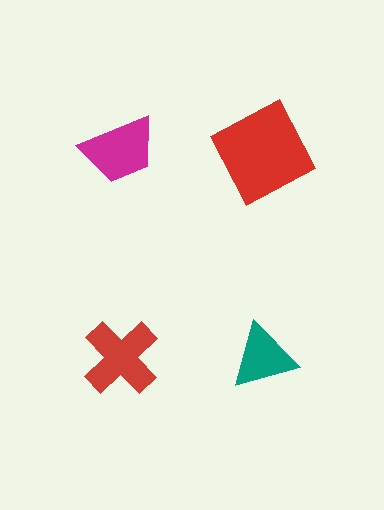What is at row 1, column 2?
A red square.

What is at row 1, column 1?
A magenta trapezoid.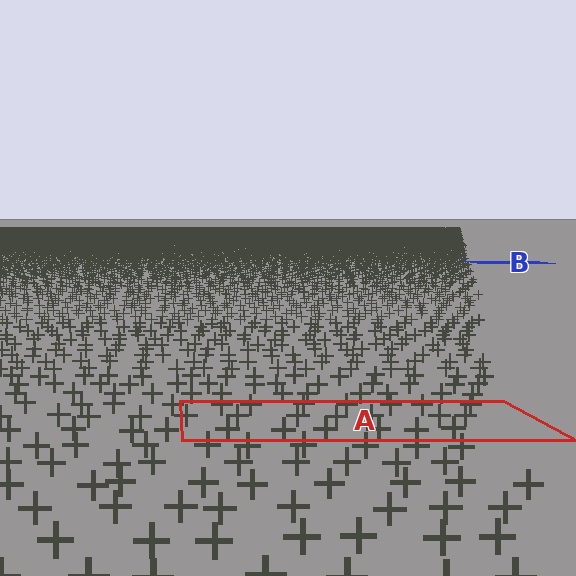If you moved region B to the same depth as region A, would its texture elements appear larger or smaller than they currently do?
They would appear larger. At a closer depth, the same texture elements are projected at a bigger on-screen size.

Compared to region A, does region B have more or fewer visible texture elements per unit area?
Region B has more texture elements per unit area — they are packed more densely because it is farther away.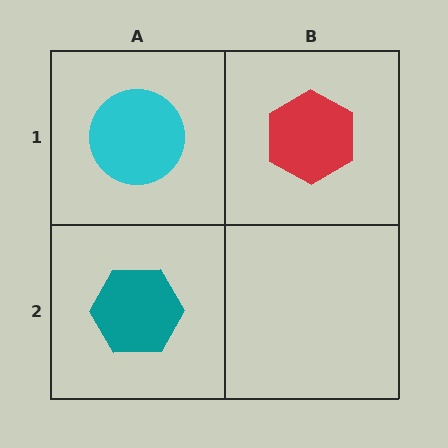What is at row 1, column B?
A red hexagon.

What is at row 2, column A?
A teal hexagon.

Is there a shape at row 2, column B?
No, that cell is empty.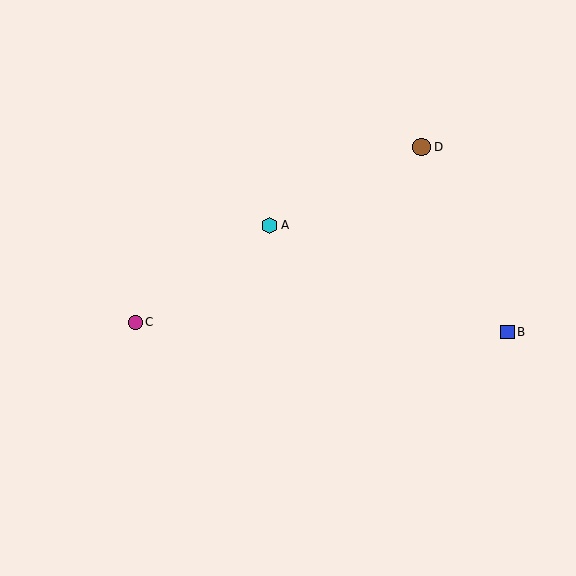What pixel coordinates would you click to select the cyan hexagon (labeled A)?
Click at (270, 225) to select the cyan hexagon A.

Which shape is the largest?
The brown circle (labeled D) is the largest.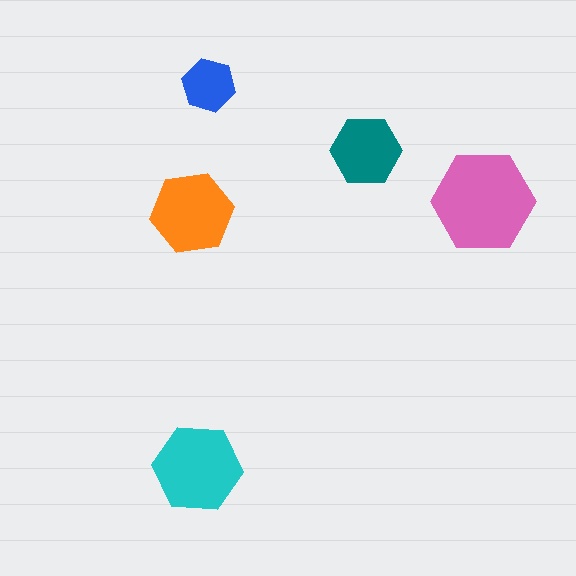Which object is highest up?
The blue hexagon is topmost.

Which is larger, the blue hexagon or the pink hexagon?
The pink one.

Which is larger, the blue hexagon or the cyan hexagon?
The cyan one.